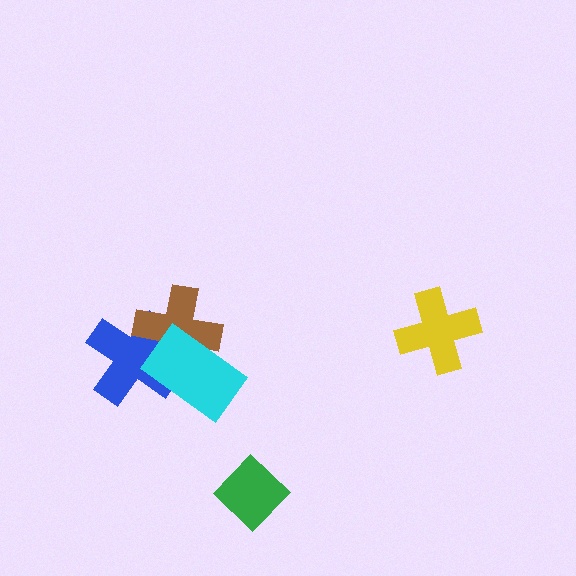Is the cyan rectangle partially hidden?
No, no other shape covers it.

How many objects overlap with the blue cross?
2 objects overlap with the blue cross.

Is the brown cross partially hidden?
Yes, it is partially covered by another shape.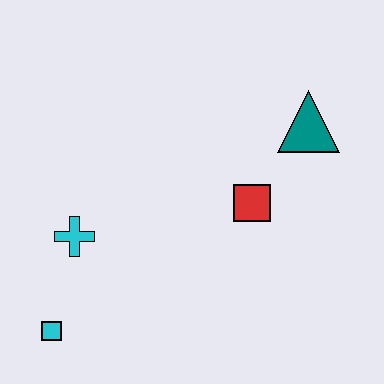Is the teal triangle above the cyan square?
Yes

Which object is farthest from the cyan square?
The teal triangle is farthest from the cyan square.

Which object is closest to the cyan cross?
The cyan square is closest to the cyan cross.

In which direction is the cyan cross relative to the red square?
The cyan cross is to the left of the red square.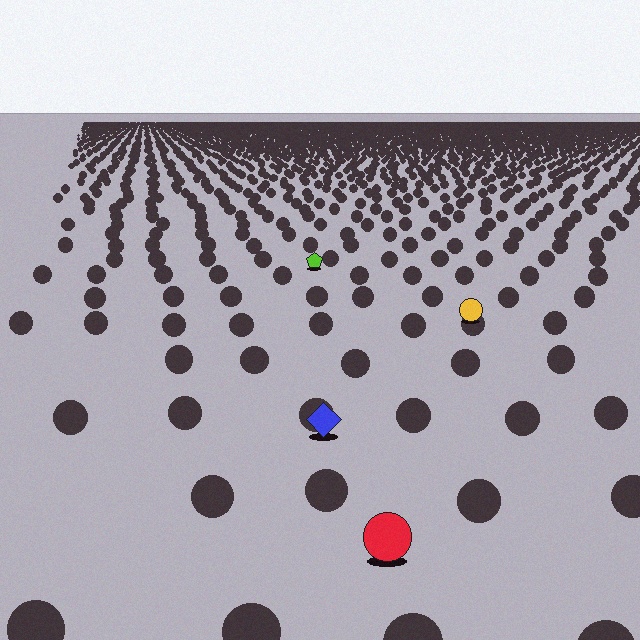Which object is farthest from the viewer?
The lime pentagon is farthest from the viewer. It appears smaller and the ground texture around it is denser.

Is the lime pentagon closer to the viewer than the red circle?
No. The red circle is closer — you can tell from the texture gradient: the ground texture is coarser near it.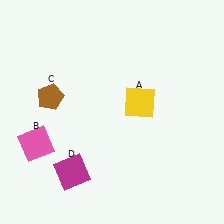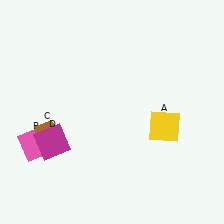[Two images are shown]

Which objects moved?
The objects that moved are: the yellow square (A), the brown pentagon (C), the magenta square (D).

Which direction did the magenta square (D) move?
The magenta square (D) moved up.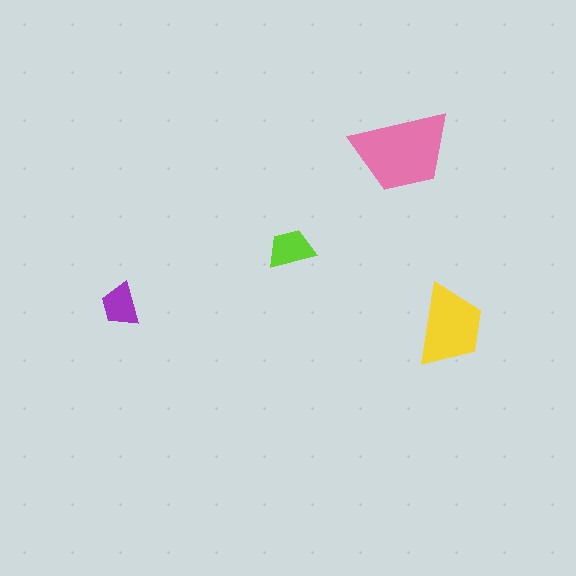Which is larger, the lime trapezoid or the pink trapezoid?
The pink one.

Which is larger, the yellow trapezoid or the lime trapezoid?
The yellow one.